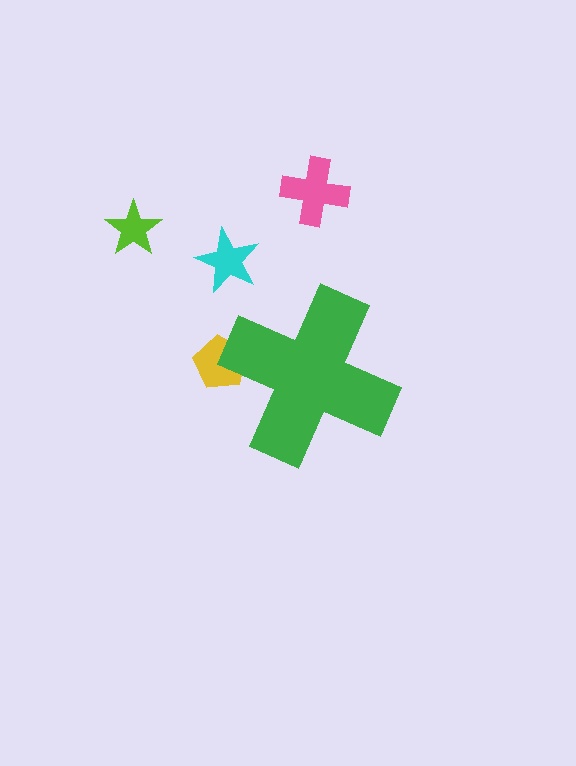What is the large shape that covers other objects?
A green cross.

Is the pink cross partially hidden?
No, the pink cross is fully visible.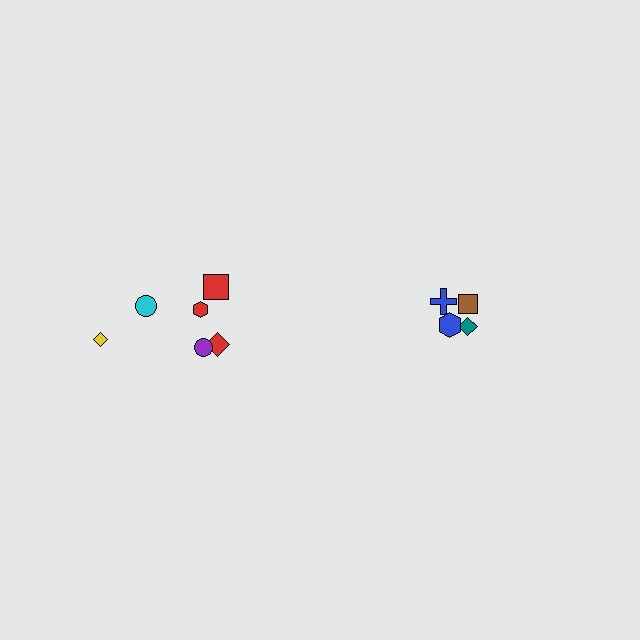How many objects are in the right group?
There are 4 objects.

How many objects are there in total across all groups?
There are 10 objects.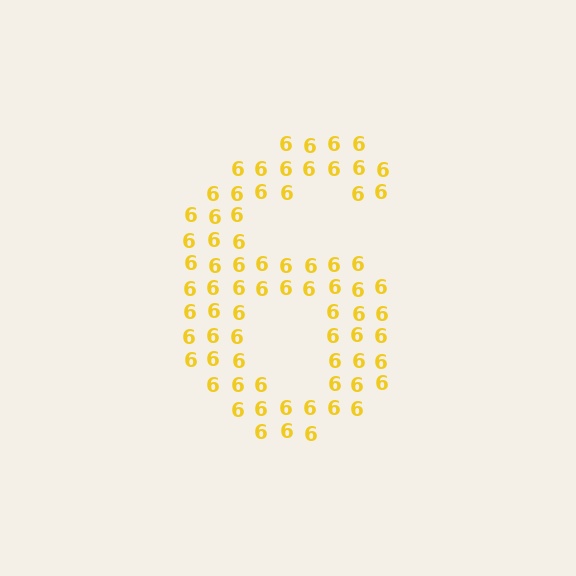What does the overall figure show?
The overall figure shows the digit 6.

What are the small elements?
The small elements are digit 6's.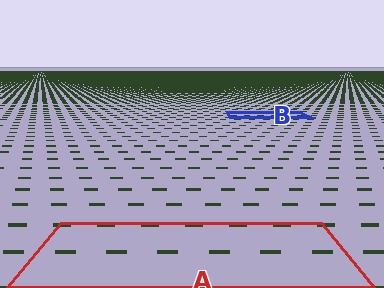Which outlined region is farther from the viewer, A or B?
Region B is farther from the viewer — the texture elements inside it appear smaller and more densely packed.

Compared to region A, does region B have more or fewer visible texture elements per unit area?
Region B has more texture elements per unit area — they are packed more densely because it is farther away.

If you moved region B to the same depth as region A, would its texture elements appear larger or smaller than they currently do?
They would appear larger. At a closer depth, the same texture elements are projected at a bigger on-screen size.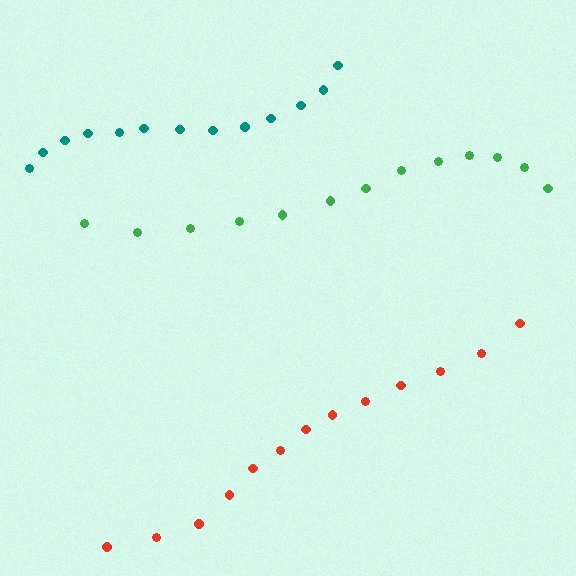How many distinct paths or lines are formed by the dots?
There are 3 distinct paths.